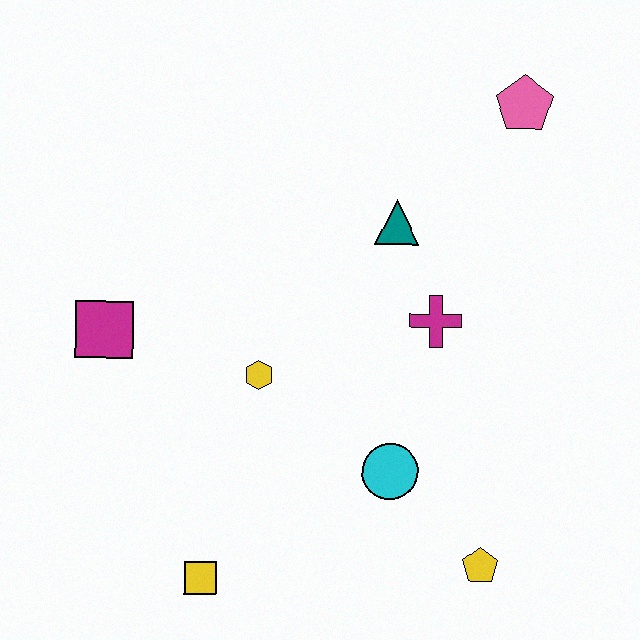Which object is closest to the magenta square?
The yellow hexagon is closest to the magenta square.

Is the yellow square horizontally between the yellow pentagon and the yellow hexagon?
No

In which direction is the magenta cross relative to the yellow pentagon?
The magenta cross is above the yellow pentagon.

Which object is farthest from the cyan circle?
The pink pentagon is farthest from the cyan circle.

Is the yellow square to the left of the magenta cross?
Yes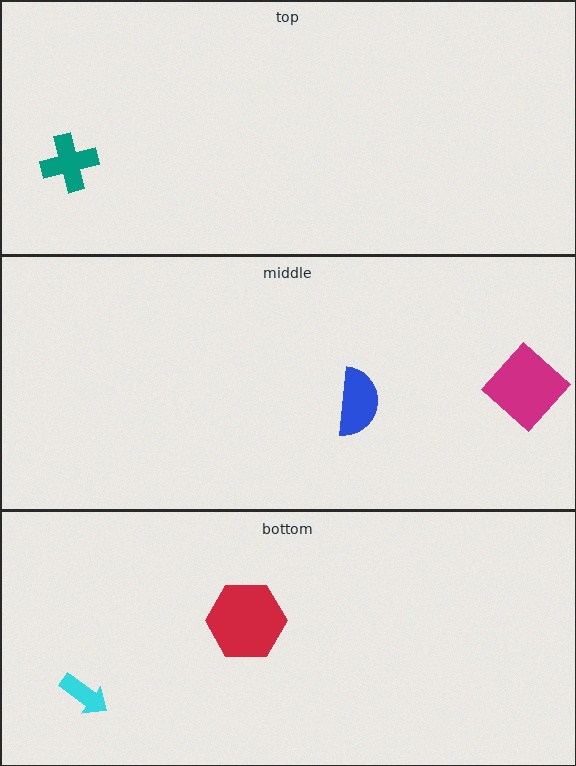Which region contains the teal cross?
The top region.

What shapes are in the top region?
The teal cross.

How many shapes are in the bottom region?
2.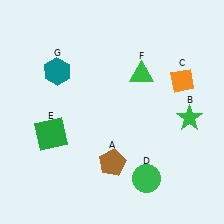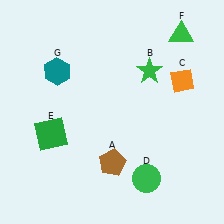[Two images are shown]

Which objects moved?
The objects that moved are: the green star (B), the green triangle (F).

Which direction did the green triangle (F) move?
The green triangle (F) moved up.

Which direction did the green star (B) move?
The green star (B) moved up.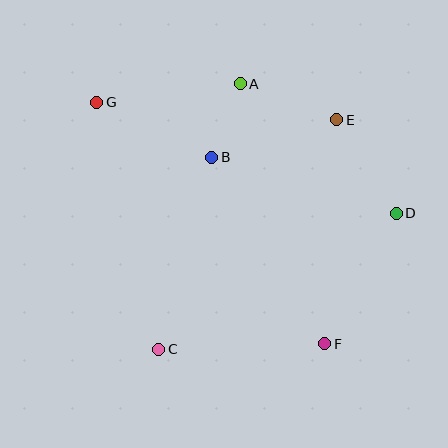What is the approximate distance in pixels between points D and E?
The distance between D and E is approximately 111 pixels.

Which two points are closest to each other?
Points A and B are closest to each other.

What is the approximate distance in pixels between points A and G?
The distance between A and G is approximately 144 pixels.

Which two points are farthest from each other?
Points F and G are farthest from each other.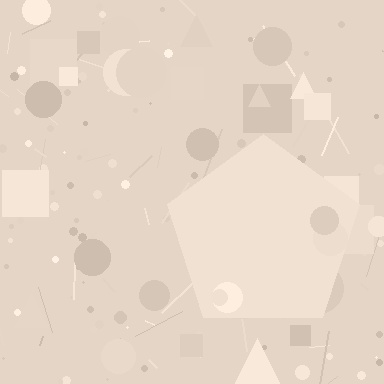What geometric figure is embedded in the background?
A pentagon is embedded in the background.